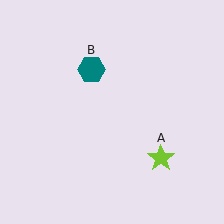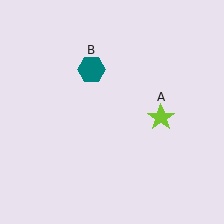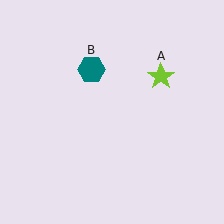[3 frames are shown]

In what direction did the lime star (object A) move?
The lime star (object A) moved up.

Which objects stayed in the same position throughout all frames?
Teal hexagon (object B) remained stationary.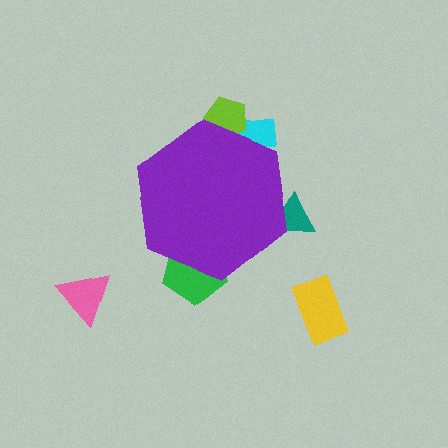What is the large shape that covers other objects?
A purple hexagon.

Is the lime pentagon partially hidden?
Yes, the lime pentagon is partially hidden behind the purple hexagon.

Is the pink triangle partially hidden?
No, the pink triangle is fully visible.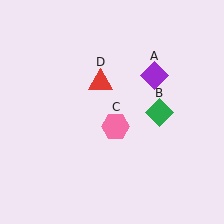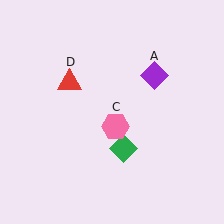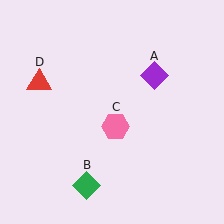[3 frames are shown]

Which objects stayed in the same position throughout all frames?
Purple diamond (object A) and pink hexagon (object C) remained stationary.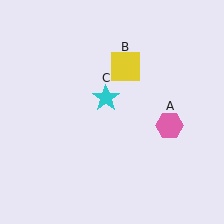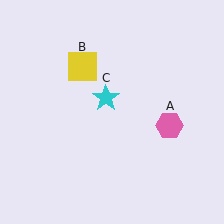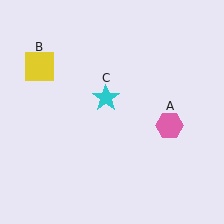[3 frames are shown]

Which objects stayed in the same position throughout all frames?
Pink hexagon (object A) and cyan star (object C) remained stationary.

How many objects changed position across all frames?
1 object changed position: yellow square (object B).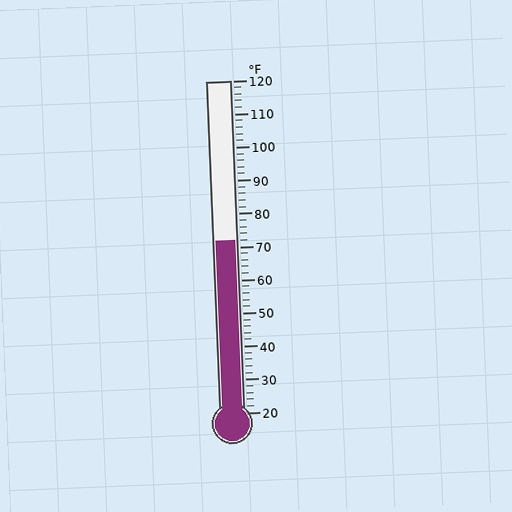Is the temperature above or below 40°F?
The temperature is above 40°F.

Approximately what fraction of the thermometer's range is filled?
The thermometer is filled to approximately 50% of its range.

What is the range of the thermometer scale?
The thermometer scale ranges from 20°F to 120°F.